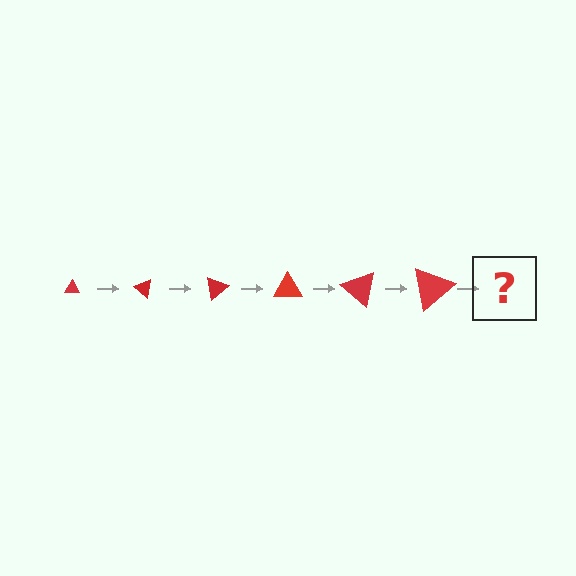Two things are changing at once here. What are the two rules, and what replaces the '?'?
The two rules are that the triangle grows larger each step and it rotates 40 degrees each step. The '?' should be a triangle, larger than the previous one and rotated 240 degrees from the start.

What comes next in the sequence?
The next element should be a triangle, larger than the previous one and rotated 240 degrees from the start.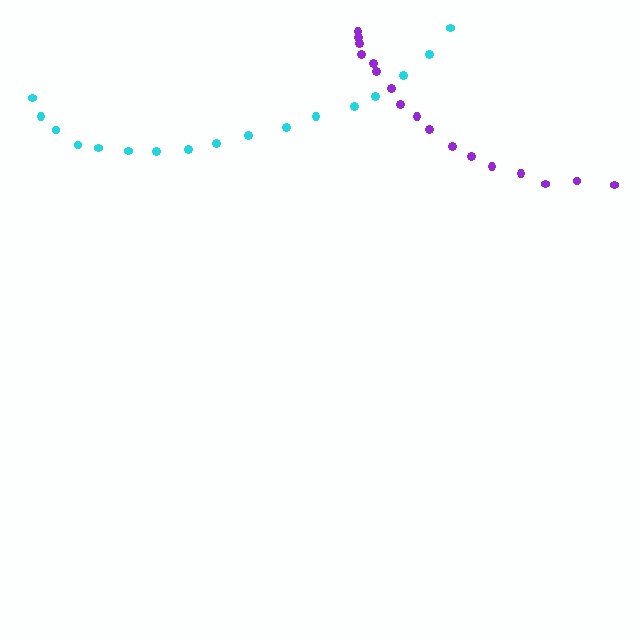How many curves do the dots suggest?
There are 2 distinct paths.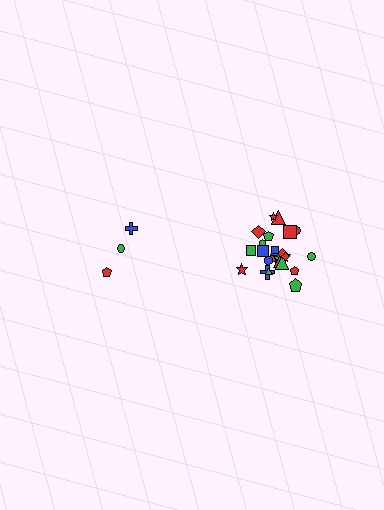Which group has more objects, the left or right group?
The right group.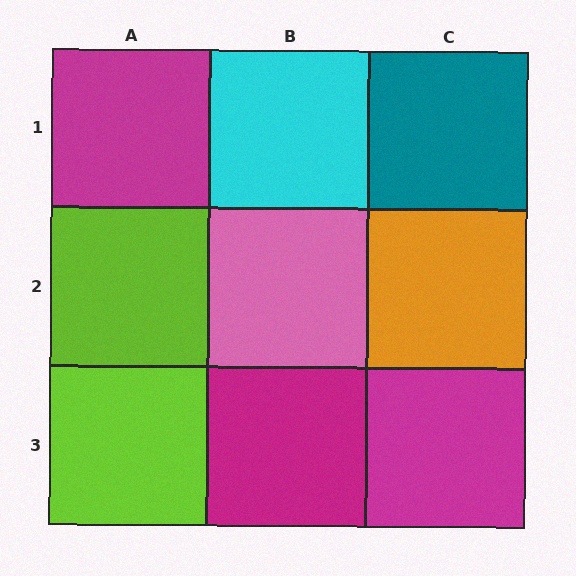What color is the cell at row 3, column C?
Magenta.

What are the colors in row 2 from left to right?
Lime, pink, orange.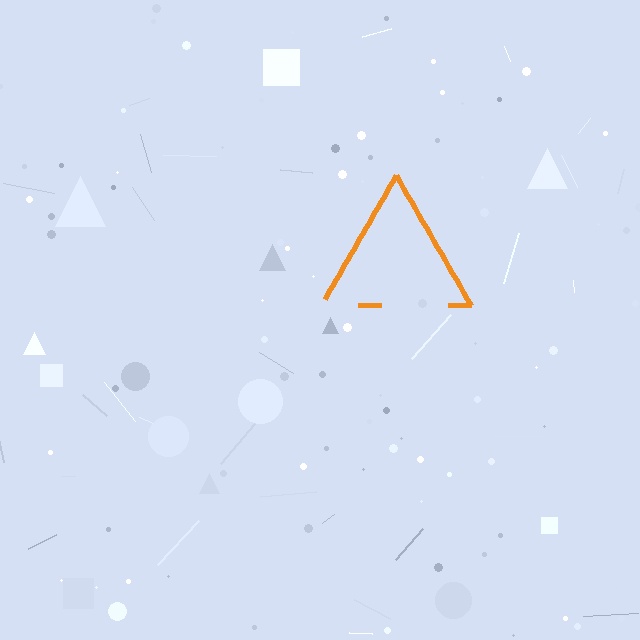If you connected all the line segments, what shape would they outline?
They would outline a triangle.